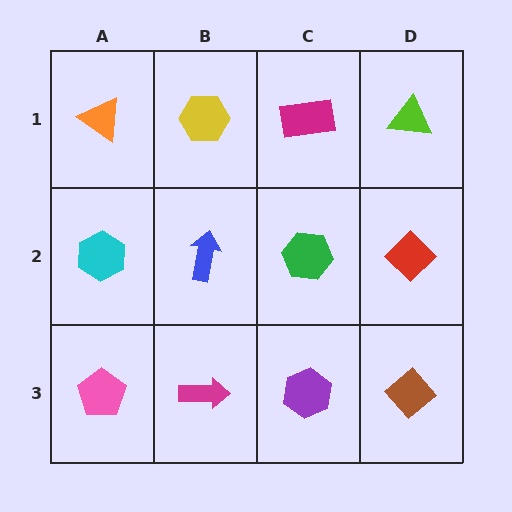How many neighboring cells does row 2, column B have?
4.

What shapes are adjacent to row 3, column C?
A green hexagon (row 2, column C), a magenta arrow (row 3, column B), a brown diamond (row 3, column D).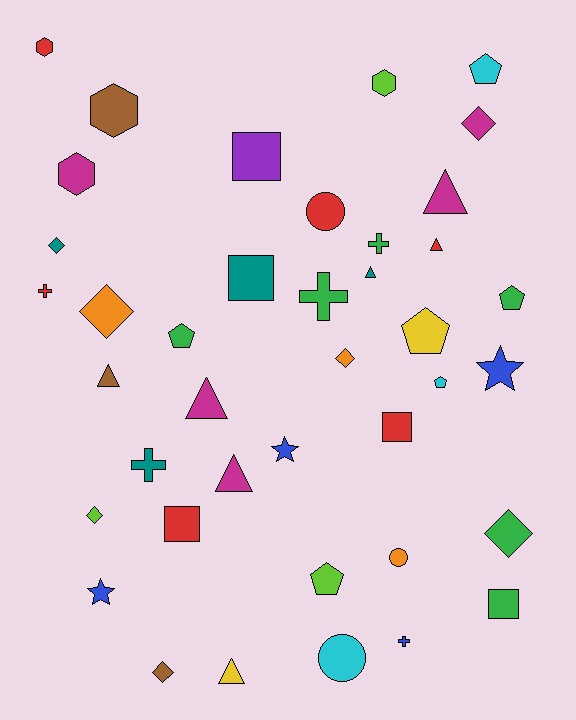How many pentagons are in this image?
There are 6 pentagons.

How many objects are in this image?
There are 40 objects.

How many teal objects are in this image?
There are 4 teal objects.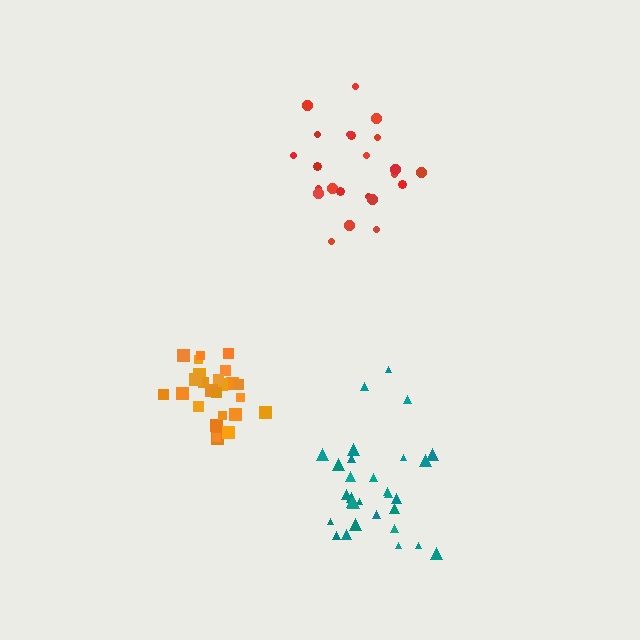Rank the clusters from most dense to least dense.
orange, teal, red.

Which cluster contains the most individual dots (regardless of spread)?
Teal (31).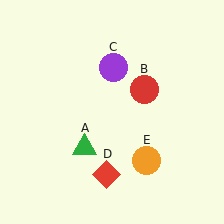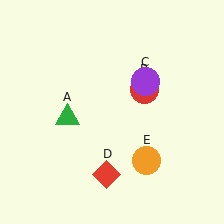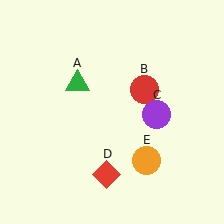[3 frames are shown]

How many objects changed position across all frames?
2 objects changed position: green triangle (object A), purple circle (object C).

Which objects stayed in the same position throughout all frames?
Red circle (object B) and red diamond (object D) and orange circle (object E) remained stationary.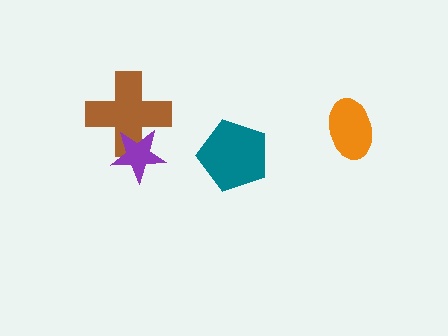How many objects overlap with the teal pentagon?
0 objects overlap with the teal pentagon.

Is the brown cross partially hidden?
Yes, it is partially covered by another shape.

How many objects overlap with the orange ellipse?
0 objects overlap with the orange ellipse.